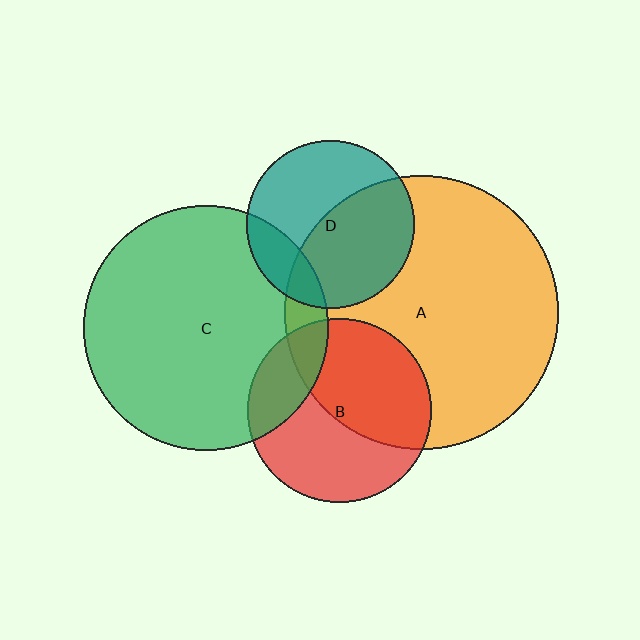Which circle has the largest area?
Circle A (orange).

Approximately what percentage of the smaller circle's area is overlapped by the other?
Approximately 20%.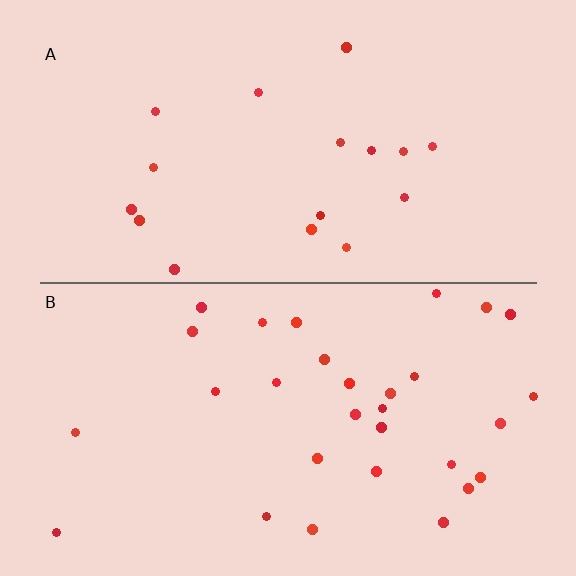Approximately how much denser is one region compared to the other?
Approximately 1.8× — region B over region A.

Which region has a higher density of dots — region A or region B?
B (the bottom).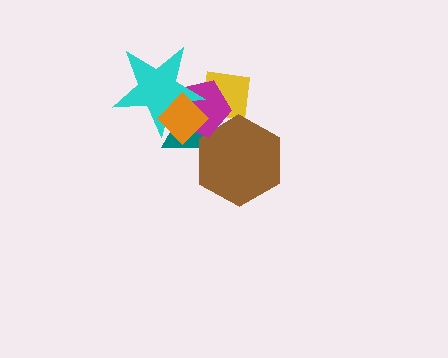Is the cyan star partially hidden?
Yes, it is partially covered by another shape.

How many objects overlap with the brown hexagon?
3 objects overlap with the brown hexagon.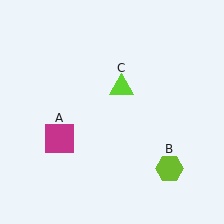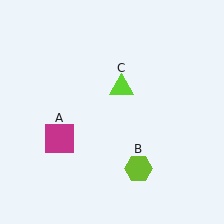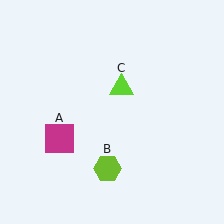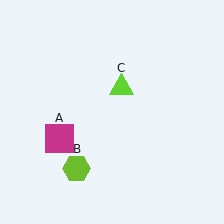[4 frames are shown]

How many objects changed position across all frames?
1 object changed position: lime hexagon (object B).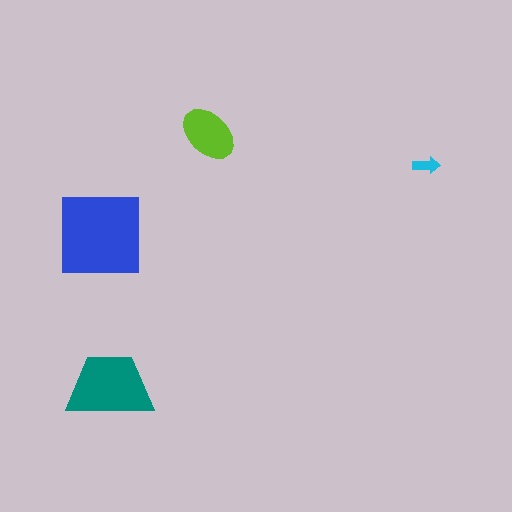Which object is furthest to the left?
The blue square is leftmost.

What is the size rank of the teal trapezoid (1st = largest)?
2nd.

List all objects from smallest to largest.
The cyan arrow, the lime ellipse, the teal trapezoid, the blue square.